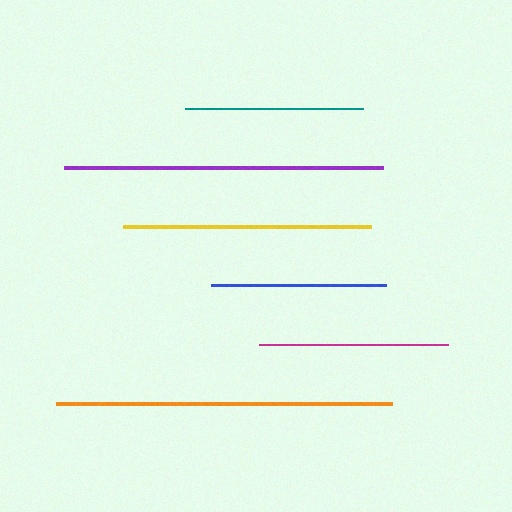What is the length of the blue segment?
The blue segment is approximately 175 pixels long.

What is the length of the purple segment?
The purple segment is approximately 319 pixels long.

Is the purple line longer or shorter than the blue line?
The purple line is longer than the blue line.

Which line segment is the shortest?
The blue line is the shortest at approximately 175 pixels.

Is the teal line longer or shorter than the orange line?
The orange line is longer than the teal line.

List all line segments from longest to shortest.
From longest to shortest: orange, purple, yellow, magenta, teal, blue.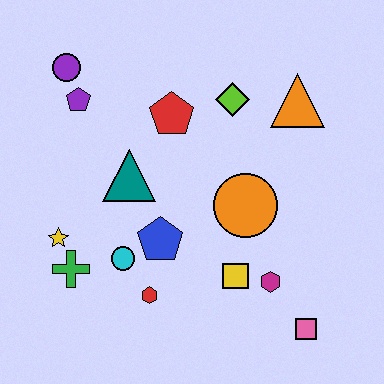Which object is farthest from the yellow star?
The orange triangle is farthest from the yellow star.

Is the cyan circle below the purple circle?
Yes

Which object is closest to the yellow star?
The green cross is closest to the yellow star.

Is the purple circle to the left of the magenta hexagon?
Yes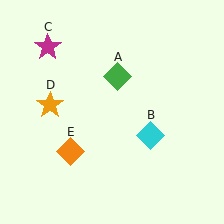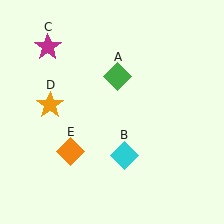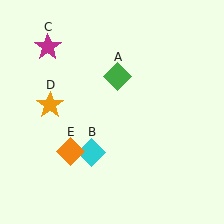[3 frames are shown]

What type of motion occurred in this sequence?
The cyan diamond (object B) rotated clockwise around the center of the scene.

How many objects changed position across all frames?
1 object changed position: cyan diamond (object B).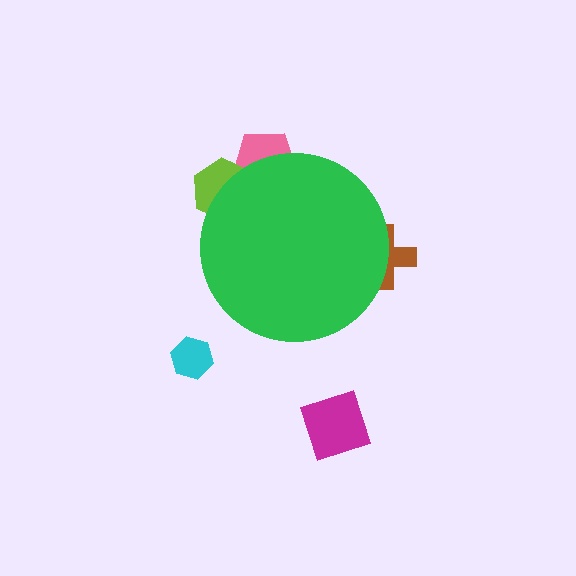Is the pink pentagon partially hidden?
Yes, the pink pentagon is partially hidden behind the green circle.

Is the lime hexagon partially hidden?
Yes, the lime hexagon is partially hidden behind the green circle.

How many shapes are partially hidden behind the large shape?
3 shapes are partially hidden.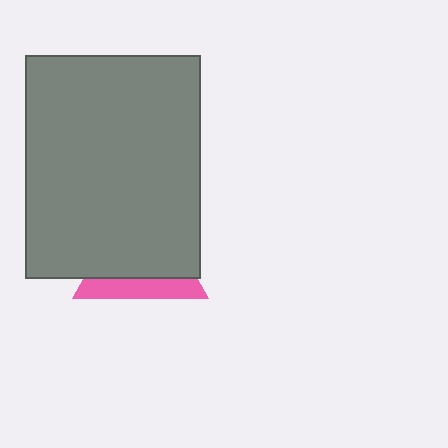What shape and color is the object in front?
The object in front is a gray rectangle.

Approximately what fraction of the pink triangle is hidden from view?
Roughly 69% of the pink triangle is hidden behind the gray rectangle.